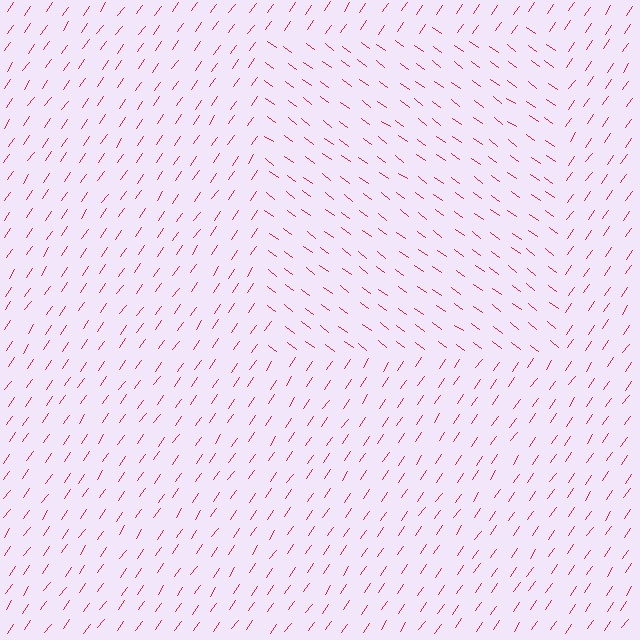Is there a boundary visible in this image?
Yes, there is a texture boundary formed by a change in line orientation.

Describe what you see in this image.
The image is filled with small red line segments. A rectangle region in the image has lines oriented differently from the surrounding lines, creating a visible texture boundary.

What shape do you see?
I see a rectangle.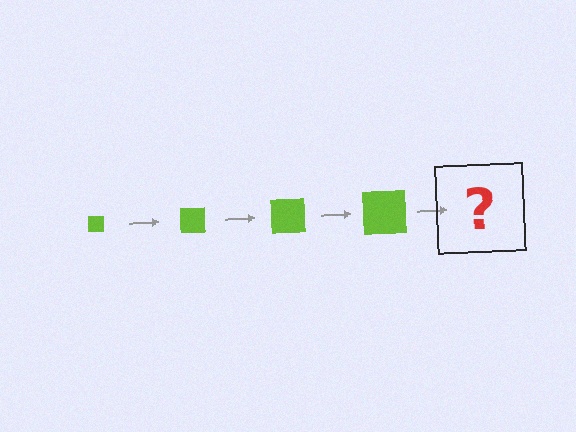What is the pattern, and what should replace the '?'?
The pattern is that the square gets progressively larger each step. The '?' should be a lime square, larger than the previous one.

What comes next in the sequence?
The next element should be a lime square, larger than the previous one.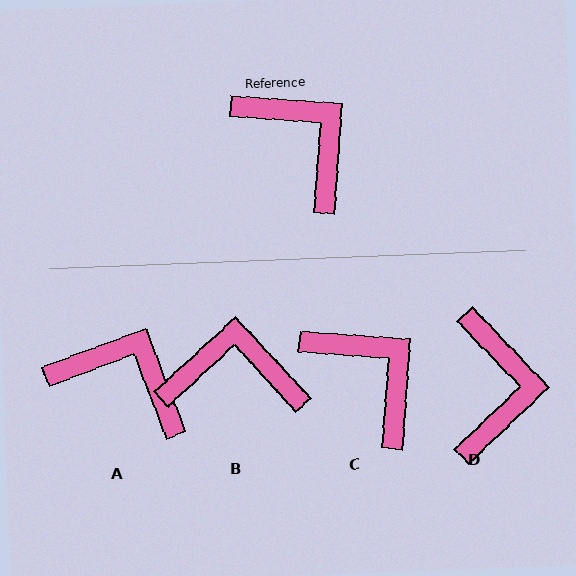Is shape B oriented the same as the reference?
No, it is off by about 47 degrees.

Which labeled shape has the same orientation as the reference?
C.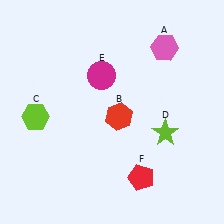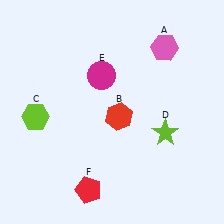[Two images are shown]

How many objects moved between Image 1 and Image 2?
1 object moved between the two images.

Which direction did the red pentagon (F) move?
The red pentagon (F) moved left.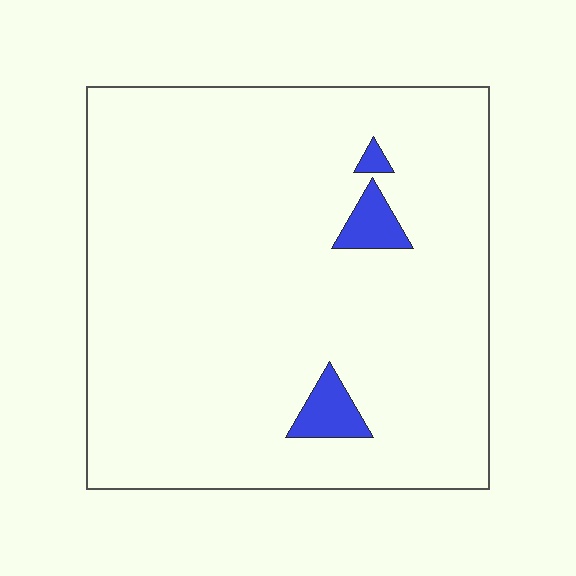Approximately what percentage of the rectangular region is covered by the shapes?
Approximately 5%.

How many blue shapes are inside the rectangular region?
3.